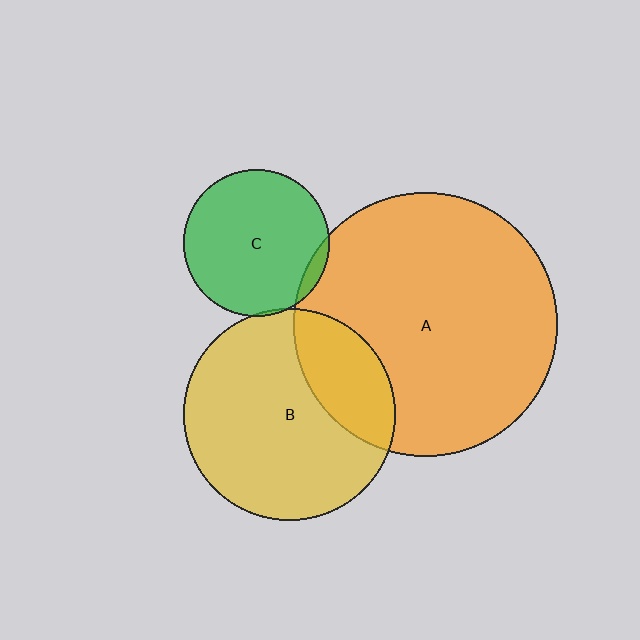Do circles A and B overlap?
Yes.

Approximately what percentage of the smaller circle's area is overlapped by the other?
Approximately 25%.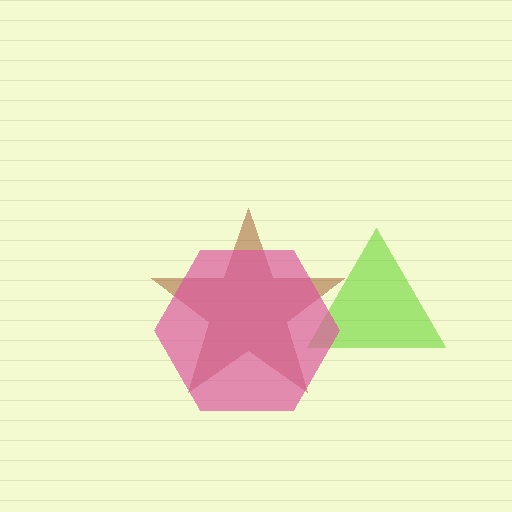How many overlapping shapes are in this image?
There are 3 overlapping shapes in the image.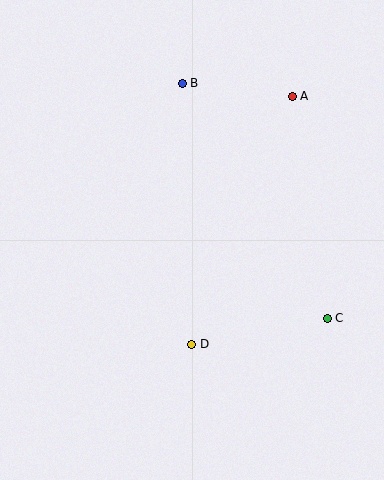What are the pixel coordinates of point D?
Point D is at (192, 344).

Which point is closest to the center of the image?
Point D at (192, 344) is closest to the center.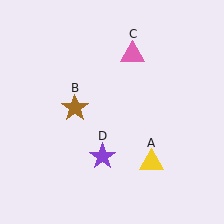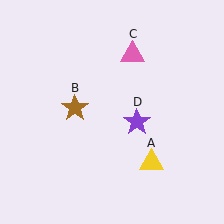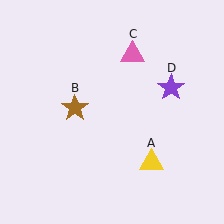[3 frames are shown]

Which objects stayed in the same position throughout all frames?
Yellow triangle (object A) and brown star (object B) and pink triangle (object C) remained stationary.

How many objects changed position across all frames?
1 object changed position: purple star (object D).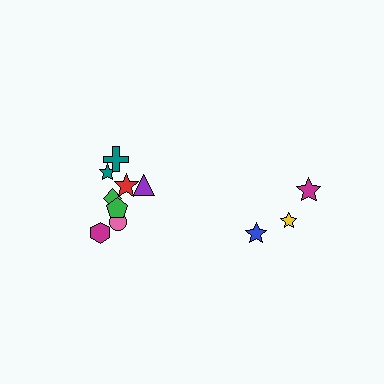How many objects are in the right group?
There are 3 objects.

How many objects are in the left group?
There are 8 objects.